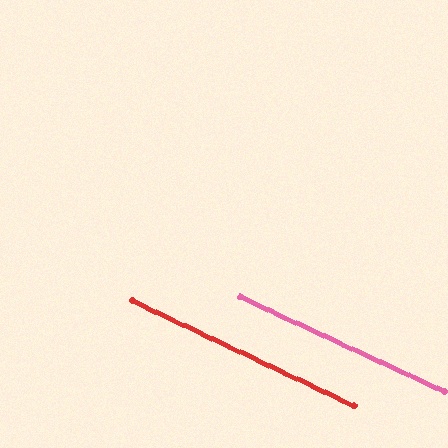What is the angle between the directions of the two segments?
Approximately 1 degree.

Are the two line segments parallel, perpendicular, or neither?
Parallel — their directions differ by only 0.9°.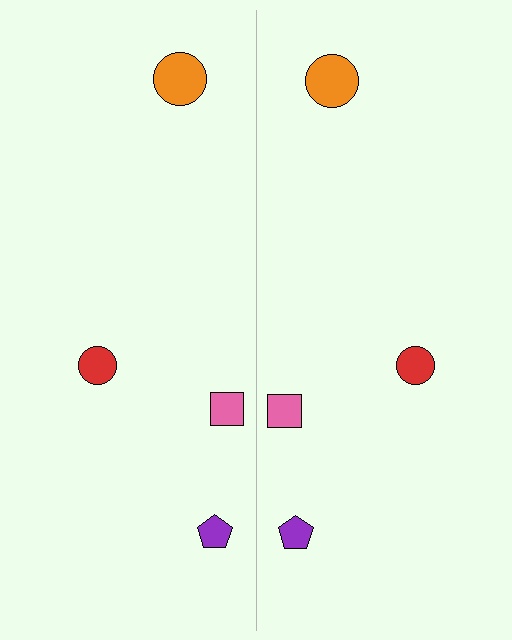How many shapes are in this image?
There are 8 shapes in this image.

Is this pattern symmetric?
Yes, this pattern has bilateral (reflection) symmetry.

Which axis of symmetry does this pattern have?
The pattern has a vertical axis of symmetry running through the center of the image.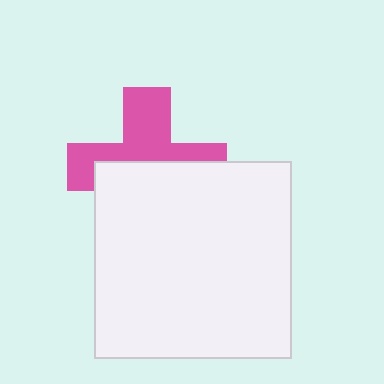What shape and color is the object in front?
The object in front is a white square.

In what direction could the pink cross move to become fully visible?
The pink cross could move up. That would shift it out from behind the white square entirely.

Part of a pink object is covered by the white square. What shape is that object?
It is a cross.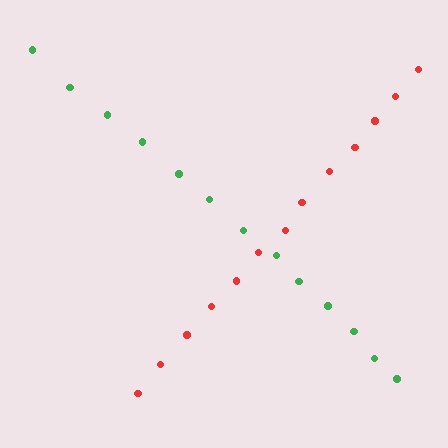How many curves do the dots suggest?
There are 2 distinct paths.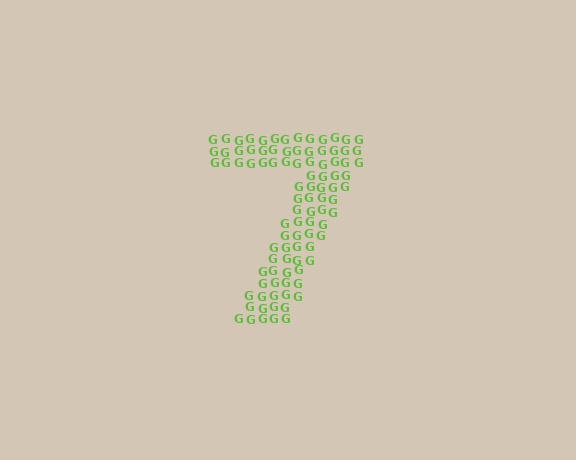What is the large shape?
The large shape is the digit 7.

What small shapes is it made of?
It is made of small letter G's.